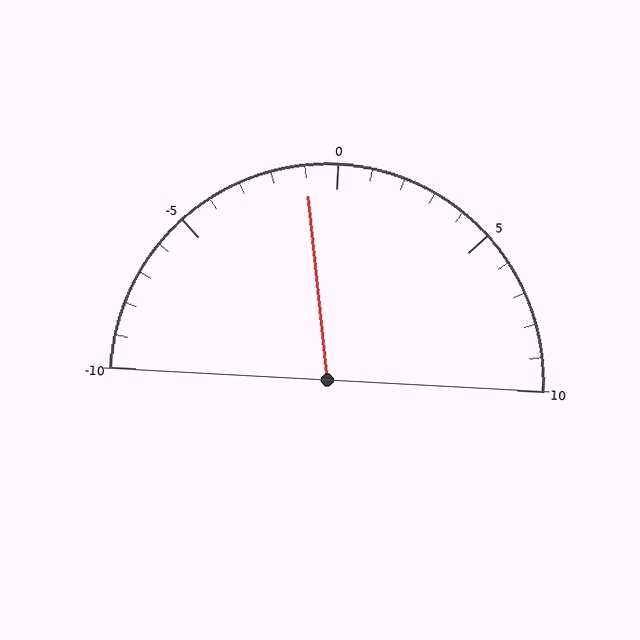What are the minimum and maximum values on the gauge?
The gauge ranges from -10 to 10.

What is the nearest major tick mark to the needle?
The nearest major tick mark is 0.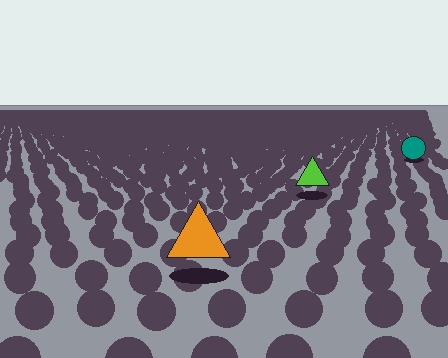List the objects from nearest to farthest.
From nearest to farthest: the orange triangle, the lime triangle, the teal circle.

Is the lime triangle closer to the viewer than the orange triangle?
No. The orange triangle is closer — you can tell from the texture gradient: the ground texture is coarser near it.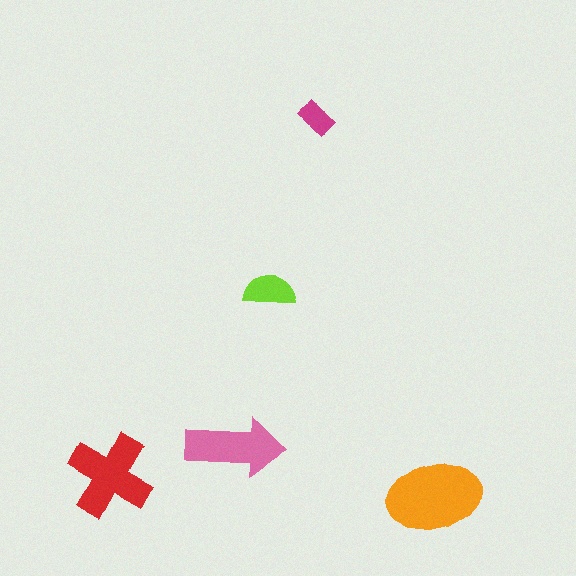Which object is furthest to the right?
The orange ellipse is rightmost.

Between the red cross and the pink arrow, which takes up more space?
The red cross.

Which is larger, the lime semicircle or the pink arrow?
The pink arrow.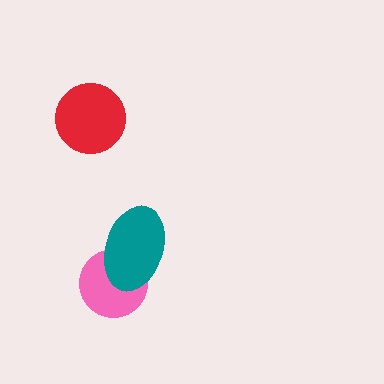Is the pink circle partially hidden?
Yes, it is partially covered by another shape.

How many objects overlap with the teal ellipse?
1 object overlaps with the teal ellipse.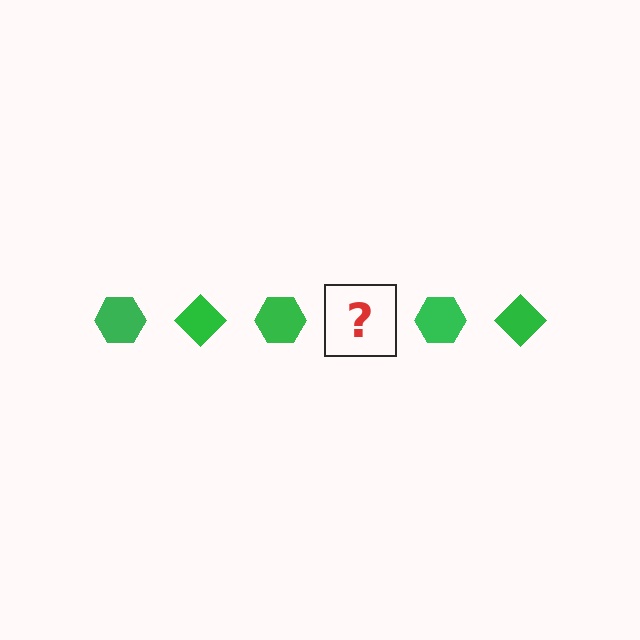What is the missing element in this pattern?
The missing element is a green diamond.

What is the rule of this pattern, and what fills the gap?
The rule is that the pattern cycles through hexagon, diamond shapes in green. The gap should be filled with a green diamond.